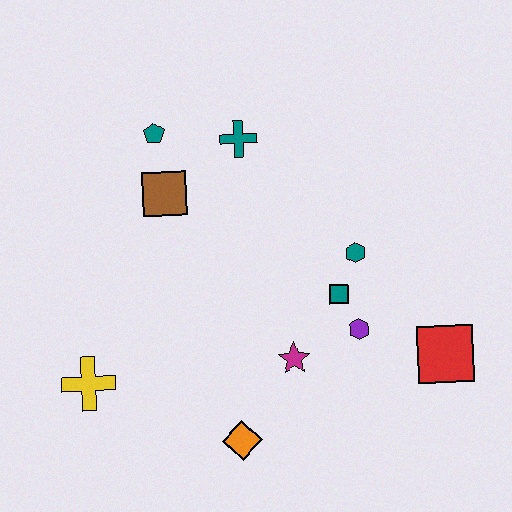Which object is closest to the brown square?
The teal pentagon is closest to the brown square.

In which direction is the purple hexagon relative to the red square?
The purple hexagon is to the left of the red square.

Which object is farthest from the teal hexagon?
The yellow cross is farthest from the teal hexagon.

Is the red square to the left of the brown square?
No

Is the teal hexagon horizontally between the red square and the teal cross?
Yes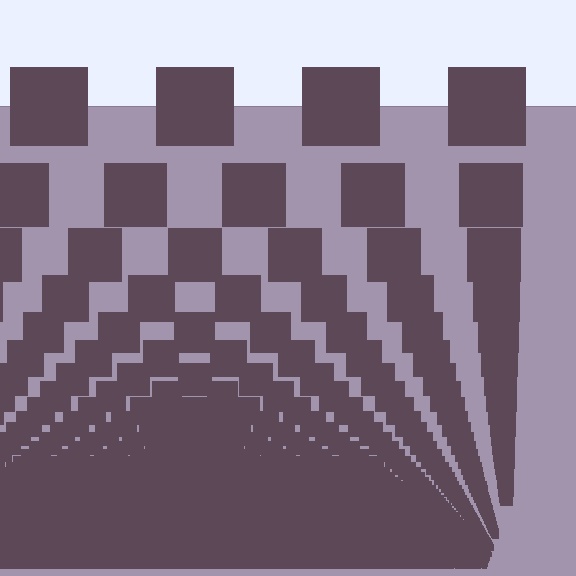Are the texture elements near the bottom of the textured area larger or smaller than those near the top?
Smaller. The gradient is inverted — elements near the bottom are smaller and denser.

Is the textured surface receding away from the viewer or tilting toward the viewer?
The surface appears to tilt toward the viewer. Texture elements get larger and sparser toward the top.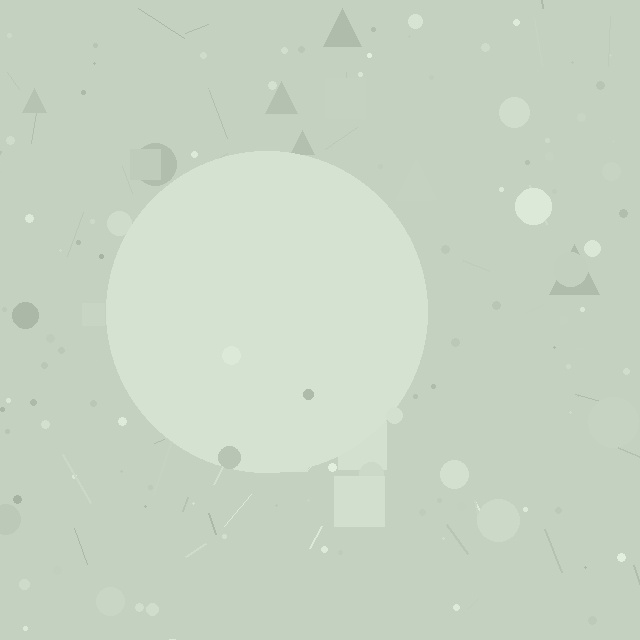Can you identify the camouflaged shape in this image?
The camouflaged shape is a circle.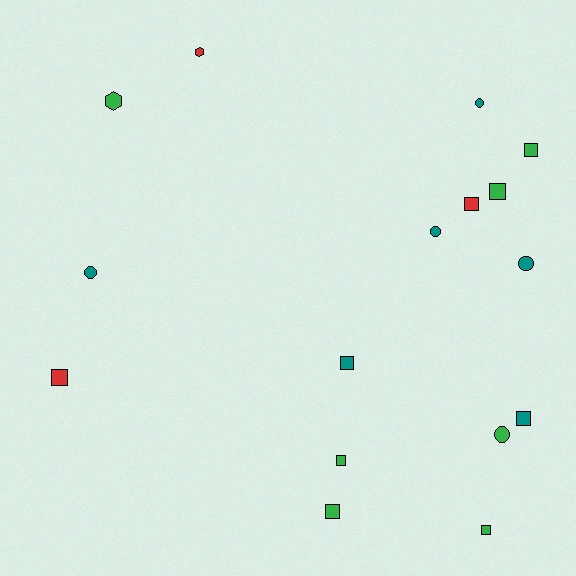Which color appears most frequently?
Green, with 7 objects.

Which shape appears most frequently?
Square, with 9 objects.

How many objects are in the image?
There are 16 objects.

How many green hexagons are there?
There is 1 green hexagon.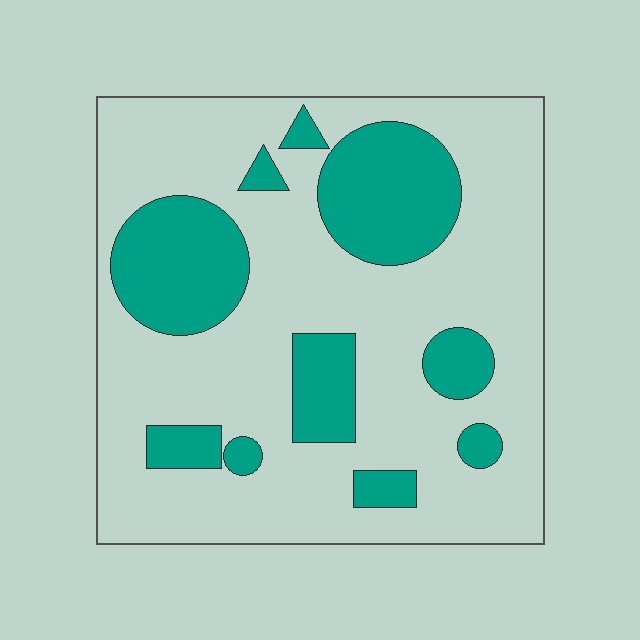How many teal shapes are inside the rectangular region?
10.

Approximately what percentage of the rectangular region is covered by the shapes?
Approximately 25%.